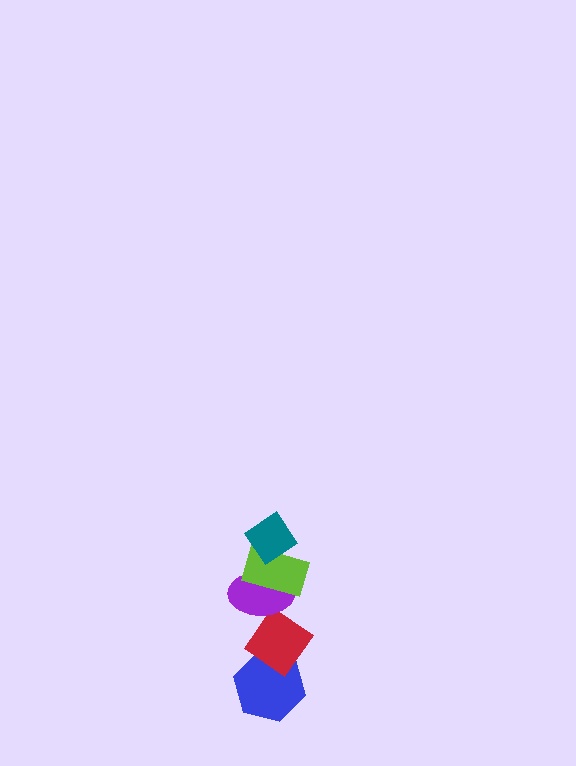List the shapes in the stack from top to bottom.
From top to bottom: the teal diamond, the lime rectangle, the purple ellipse, the red diamond, the blue hexagon.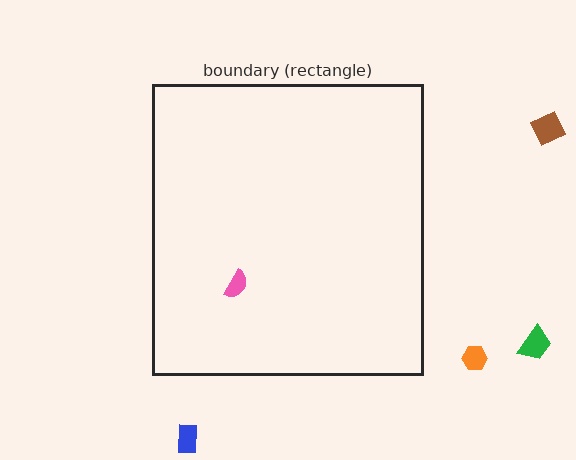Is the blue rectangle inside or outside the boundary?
Outside.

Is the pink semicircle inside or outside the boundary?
Inside.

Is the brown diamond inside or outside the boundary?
Outside.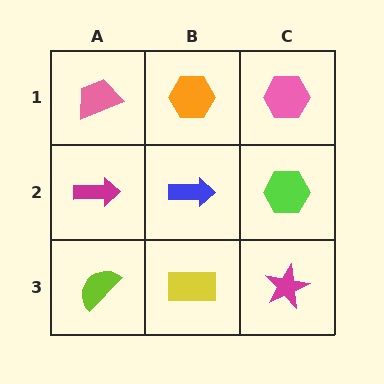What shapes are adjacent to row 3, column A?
A magenta arrow (row 2, column A), a yellow rectangle (row 3, column B).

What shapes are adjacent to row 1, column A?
A magenta arrow (row 2, column A), an orange hexagon (row 1, column B).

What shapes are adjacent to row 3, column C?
A lime hexagon (row 2, column C), a yellow rectangle (row 3, column B).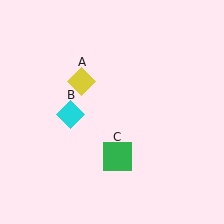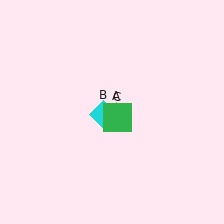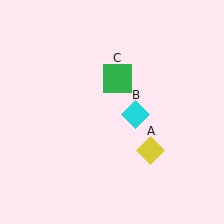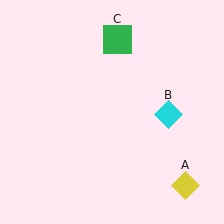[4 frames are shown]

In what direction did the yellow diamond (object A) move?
The yellow diamond (object A) moved down and to the right.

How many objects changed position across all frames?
3 objects changed position: yellow diamond (object A), cyan diamond (object B), green square (object C).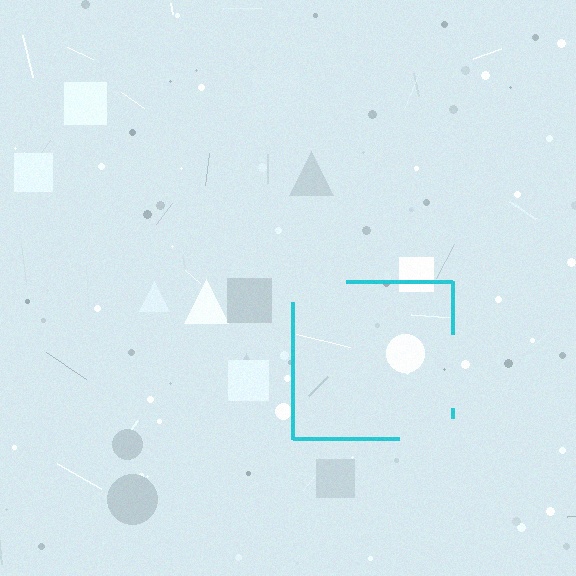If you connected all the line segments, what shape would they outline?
They would outline a square.